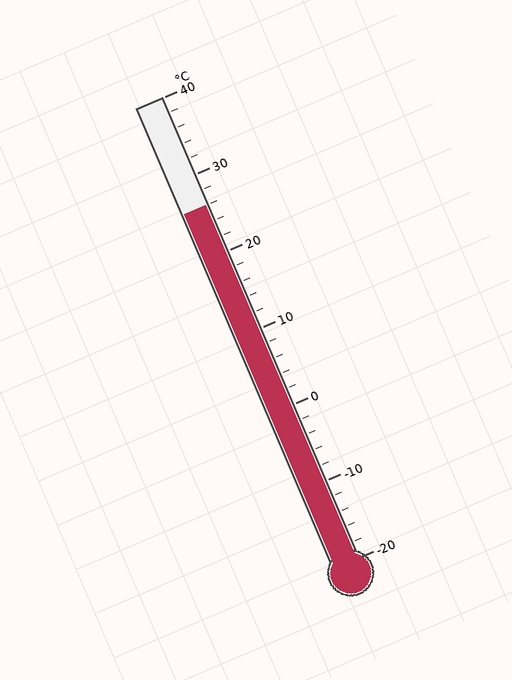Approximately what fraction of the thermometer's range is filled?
The thermometer is filled to approximately 75% of its range.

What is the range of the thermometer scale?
The thermometer scale ranges from -20°C to 40°C.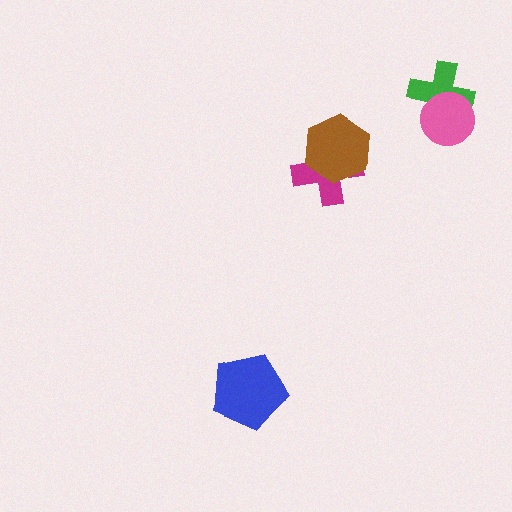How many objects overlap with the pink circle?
1 object overlaps with the pink circle.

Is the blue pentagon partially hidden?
No, no other shape covers it.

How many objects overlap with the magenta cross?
1 object overlaps with the magenta cross.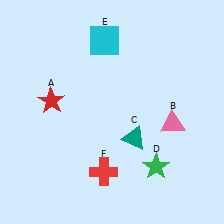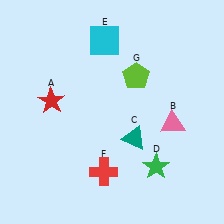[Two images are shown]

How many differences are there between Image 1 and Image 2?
There is 1 difference between the two images.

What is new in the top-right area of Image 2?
A lime pentagon (G) was added in the top-right area of Image 2.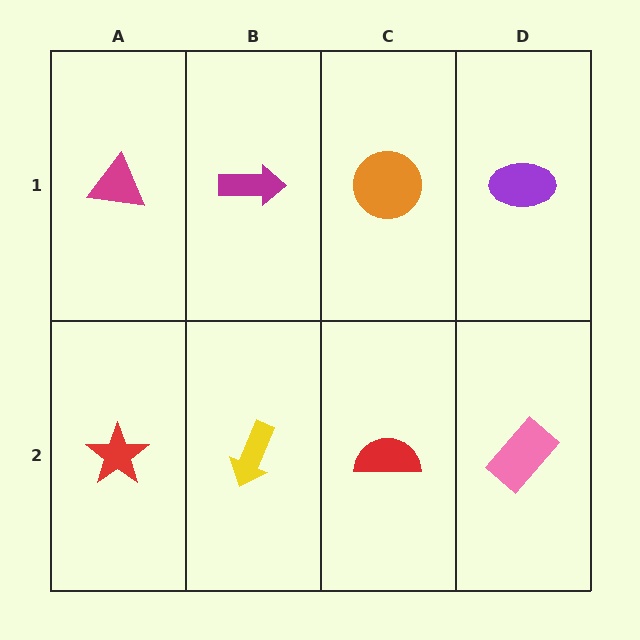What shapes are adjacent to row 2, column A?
A magenta triangle (row 1, column A), a yellow arrow (row 2, column B).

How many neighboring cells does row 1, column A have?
2.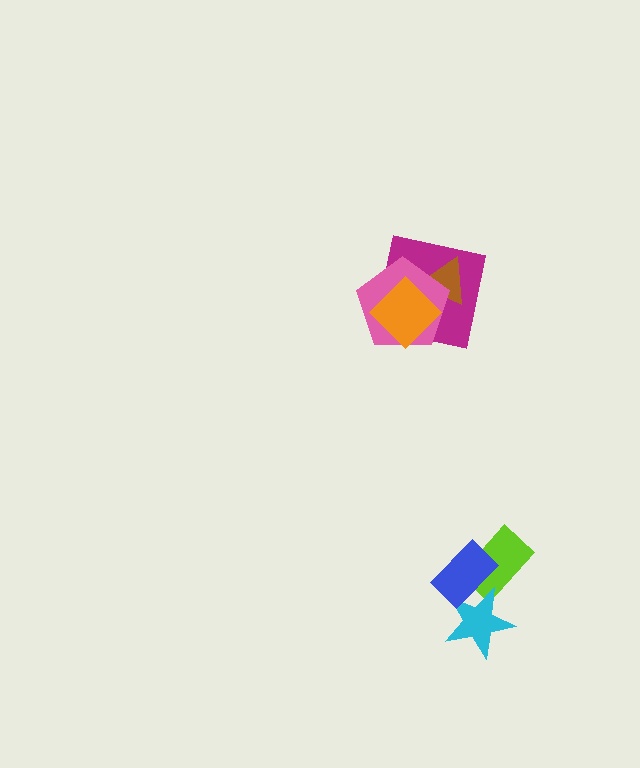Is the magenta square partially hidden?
Yes, it is partially covered by another shape.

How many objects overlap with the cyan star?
2 objects overlap with the cyan star.